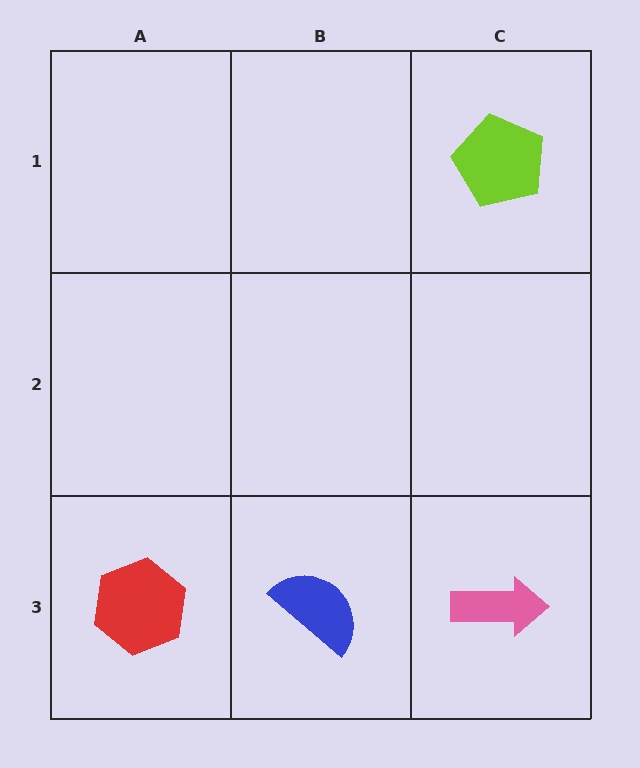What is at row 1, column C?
A lime pentagon.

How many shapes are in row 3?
3 shapes.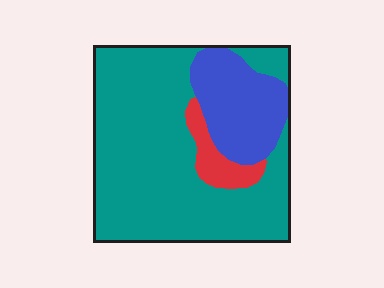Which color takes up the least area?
Red, at roughly 5%.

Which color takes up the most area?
Teal, at roughly 70%.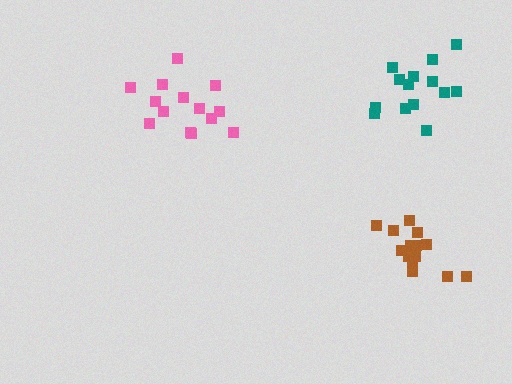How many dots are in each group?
Group 1: 14 dots, Group 2: 15 dots, Group 3: 14 dots (43 total).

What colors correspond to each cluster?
The clusters are colored: pink, brown, teal.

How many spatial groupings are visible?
There are 3 spatial groupings.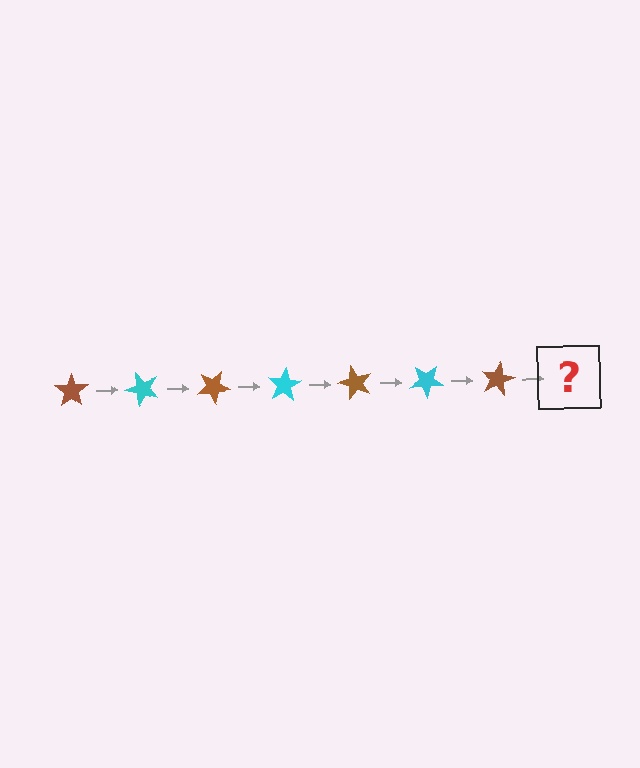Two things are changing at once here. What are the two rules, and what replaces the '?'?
The two rules are that it rotates 50 degrees each step and the color cycles through brown and cyan. The '?' should be a cyan star, rotated 350 degrees from the start.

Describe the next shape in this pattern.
It should be a cyan star, rotated 350 degrees from the start.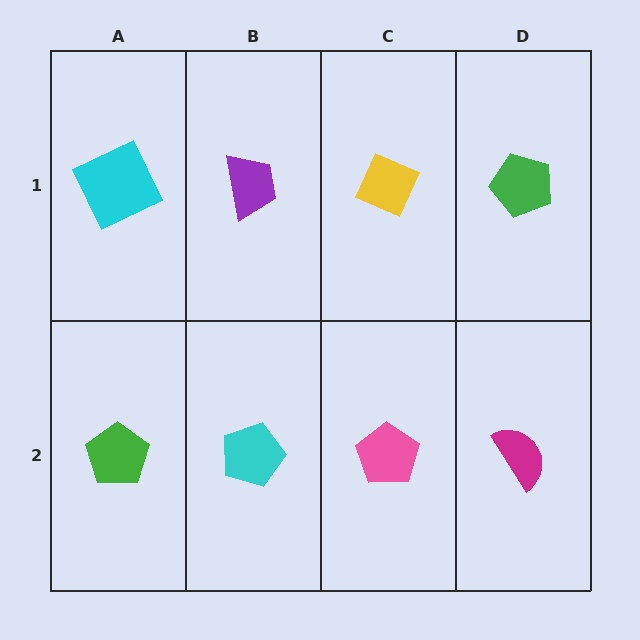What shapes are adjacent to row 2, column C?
A yellow diamond (row 1, column C), a cyan pentagon (row 2, column B), a magenta semicircle (row 2, column D).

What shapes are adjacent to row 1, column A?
A green pentagon (row 2, column A), a purple trapezoid (row 1, column B).